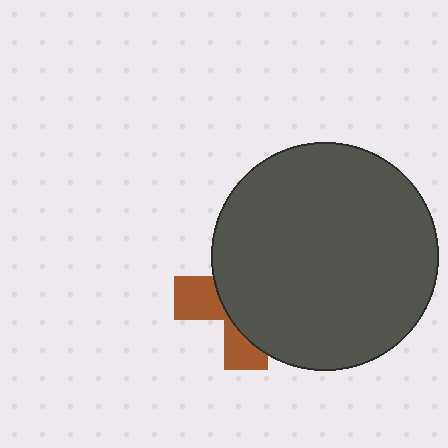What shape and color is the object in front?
The object in front is a dark gray circle.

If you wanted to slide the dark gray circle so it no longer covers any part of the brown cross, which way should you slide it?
Slide it right — that is the most direct way to separate the two shapes.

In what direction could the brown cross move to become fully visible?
The brown cross could move left. That would shift it out from behind the dark gray circle entirely.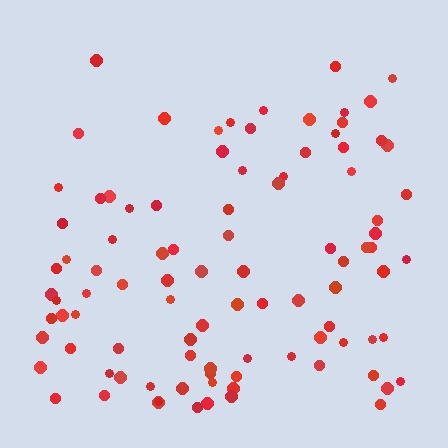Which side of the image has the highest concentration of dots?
The bottom.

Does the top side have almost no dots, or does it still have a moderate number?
Still a moderate number, just noticeably fewer than the bottom.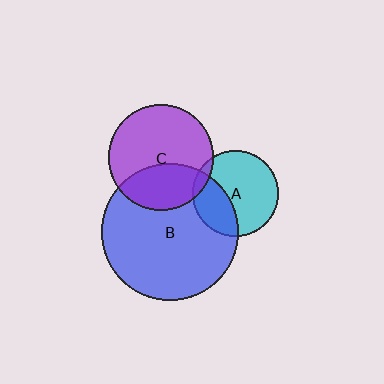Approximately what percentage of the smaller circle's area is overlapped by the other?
Approximately 10%.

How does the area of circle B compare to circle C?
Approximately 1.7 times.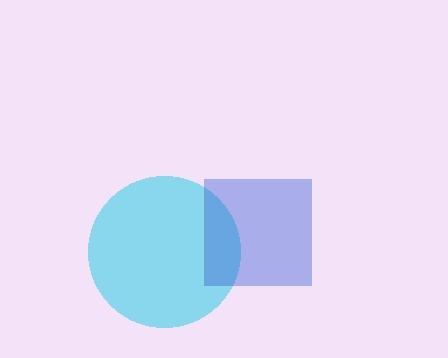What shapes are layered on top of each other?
The layered shapes are: a cyan circle, a blue square.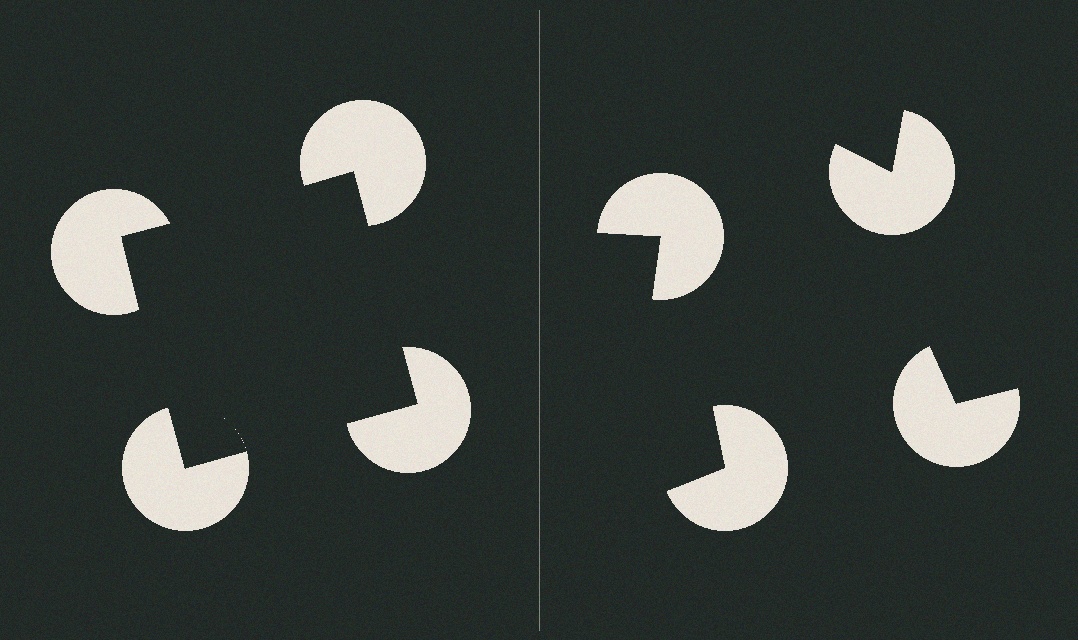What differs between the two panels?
The pac-man discs are positioned identically on both sides; only the wedge orientations differ. On the left they align to a square; on the right they are misaligned.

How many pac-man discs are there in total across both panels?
8 — 4 on each side.